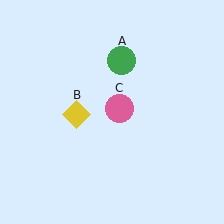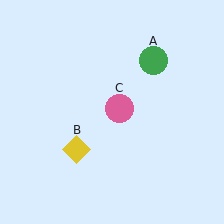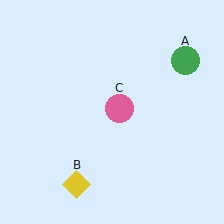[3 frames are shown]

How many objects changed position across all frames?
2 objects changed position: green circle (object A), yellow diamond (object B).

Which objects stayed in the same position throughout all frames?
Pink circle (object C) remained stationary.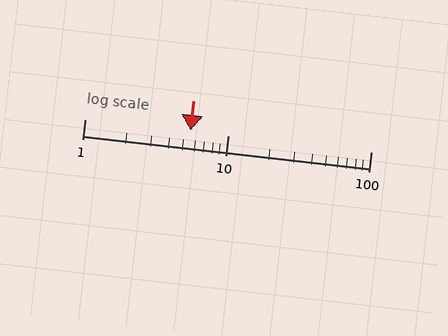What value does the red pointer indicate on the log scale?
The pointer indicates approximately 5.5.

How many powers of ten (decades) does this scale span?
The scale spans 2 decades, from 1 to 100.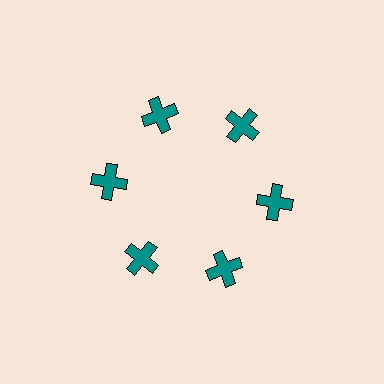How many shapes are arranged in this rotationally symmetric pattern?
There are 6 shapes, arranged in 6 groups of 1.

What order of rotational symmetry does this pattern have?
This pattern has 6-fold rotational symmetry.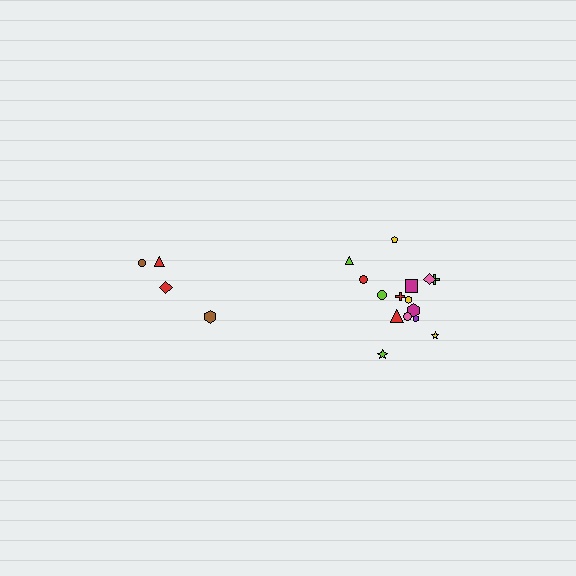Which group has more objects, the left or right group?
The right group.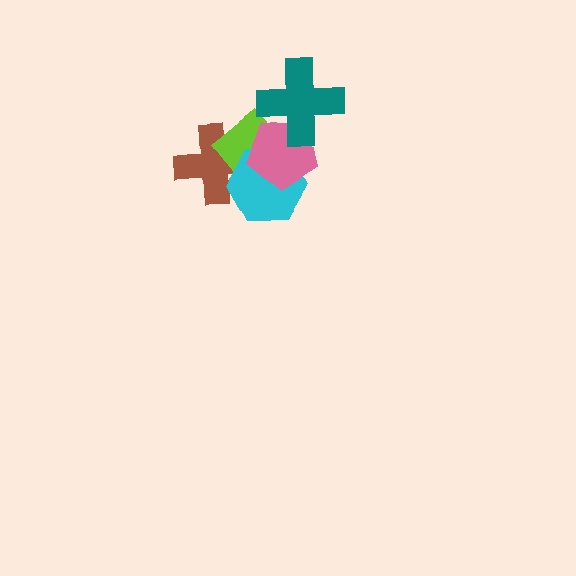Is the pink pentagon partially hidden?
Yes, it is partially covered by another shape.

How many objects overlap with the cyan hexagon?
3 objects overlap with the cyan hexagon.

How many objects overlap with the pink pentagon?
4 objects overlap with the pink pentagon.